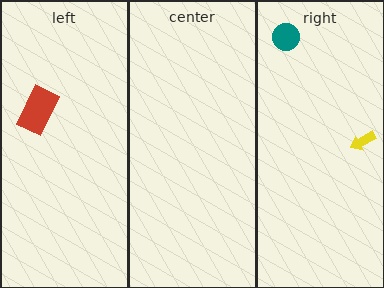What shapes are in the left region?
The red rectangle.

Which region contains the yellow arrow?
The right region.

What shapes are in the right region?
The teal circle, the yellow arrow.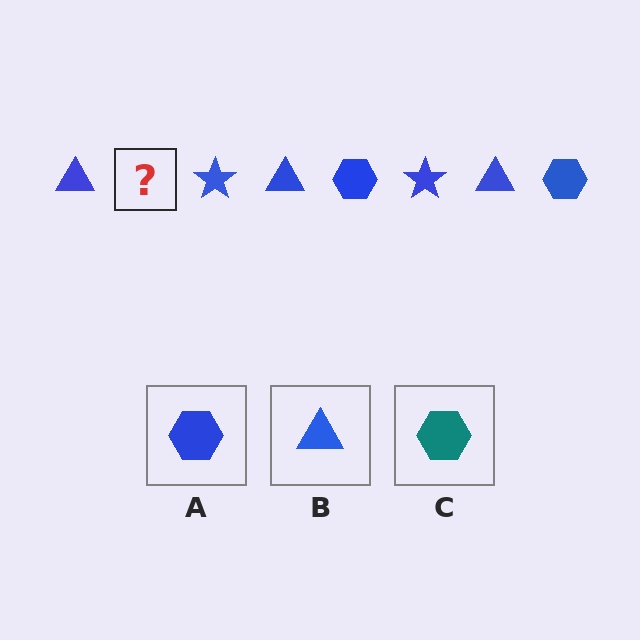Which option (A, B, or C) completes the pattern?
A.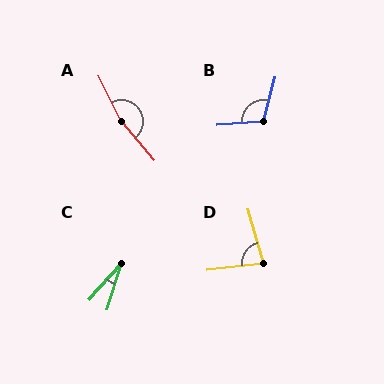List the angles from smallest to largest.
C (25°), D (81°), B (109°), A (166°).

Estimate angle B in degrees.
Approximately 109 degrees.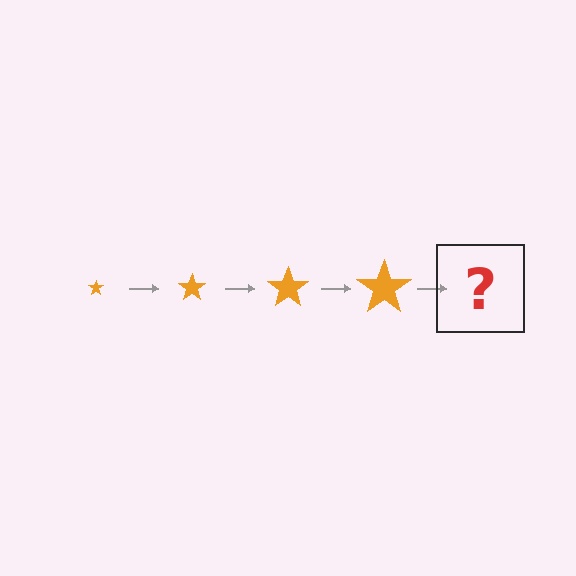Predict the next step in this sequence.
The next step is an orange star, larger than the previous one.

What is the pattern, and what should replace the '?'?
The pattern is that the star gets progressively larger each step. The '?' should be an orange star, larger than the previous one.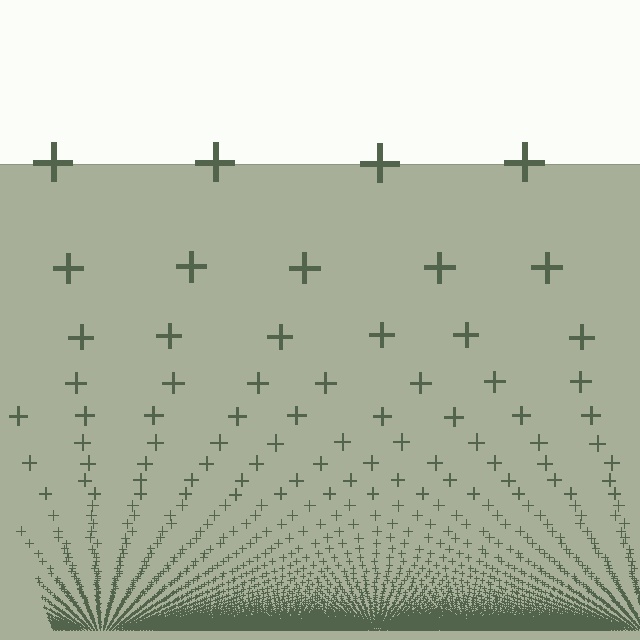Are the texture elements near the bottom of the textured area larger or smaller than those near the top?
Smaller. The gradient is inverted — elements near the bottom are smaller and denser.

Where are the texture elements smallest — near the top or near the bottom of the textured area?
Near the bottom.